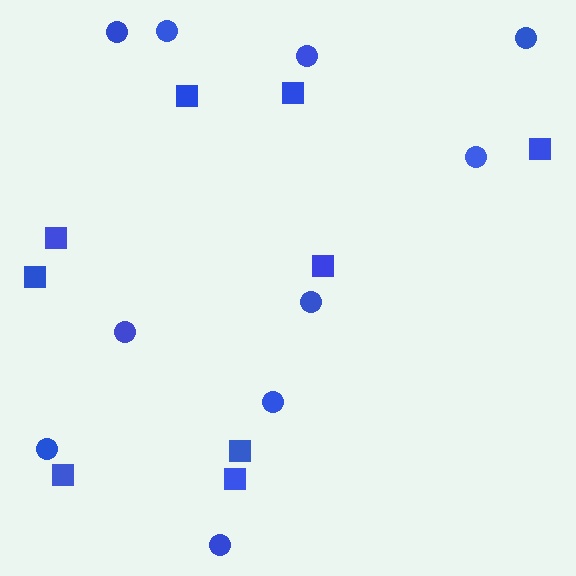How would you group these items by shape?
There are 2 groups: one group of circles (10) and one group of squares (9).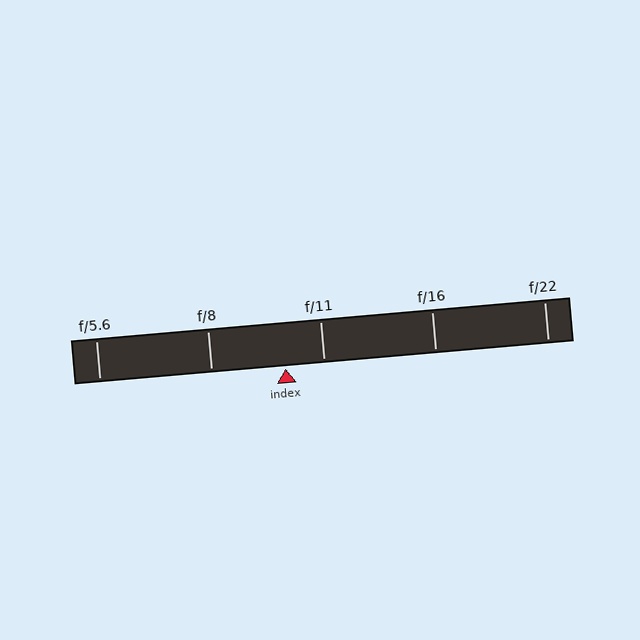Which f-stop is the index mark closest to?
The index mark is closest to f/11.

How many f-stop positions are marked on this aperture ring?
There are 5 f-stop positions marked.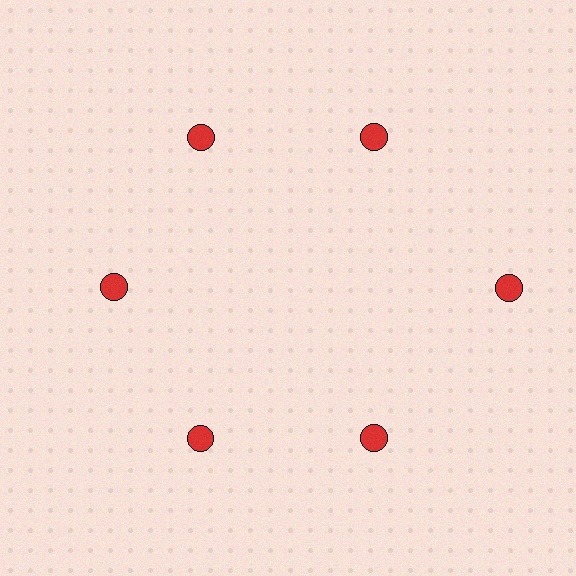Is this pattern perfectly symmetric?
No. The 6 red circles are arranged in a ring, but one element near the 3 o'clock position is pushed outward from the center, breaking the 6-fold rotational symmetry.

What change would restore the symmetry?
The symmetry would be restored by moving it inward, back onto the ring so that all 6 circles sit at equal angles and equal distance from the center.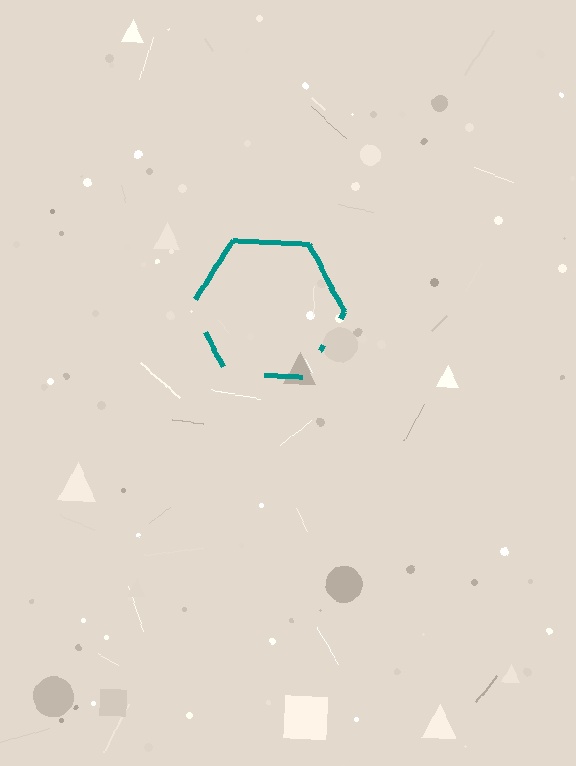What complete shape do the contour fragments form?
The contour fragments form a hexagon.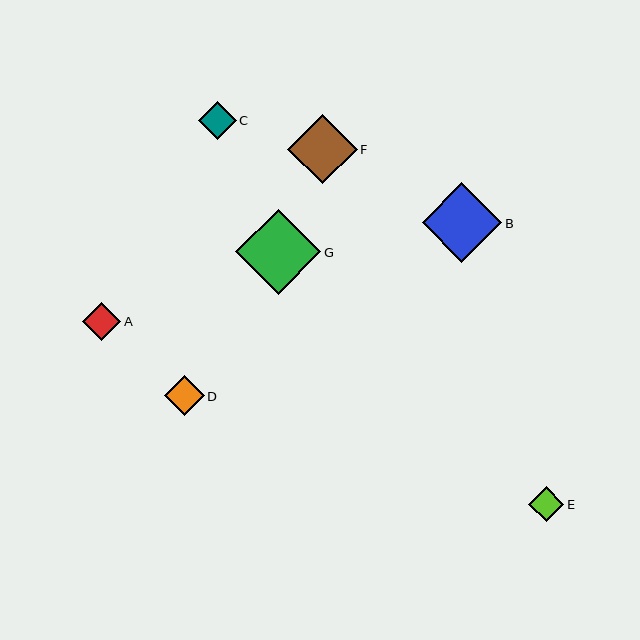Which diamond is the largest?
Diamond G is the largest with a size of approximately 85 pixels.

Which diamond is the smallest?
Diamond E is the smallest with a size of approximately 35 pixels.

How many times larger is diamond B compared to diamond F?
Diamond B is approximately 1.1 times the size of diamond F.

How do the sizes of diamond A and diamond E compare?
Diamond A and diamond E are approximately the same size.